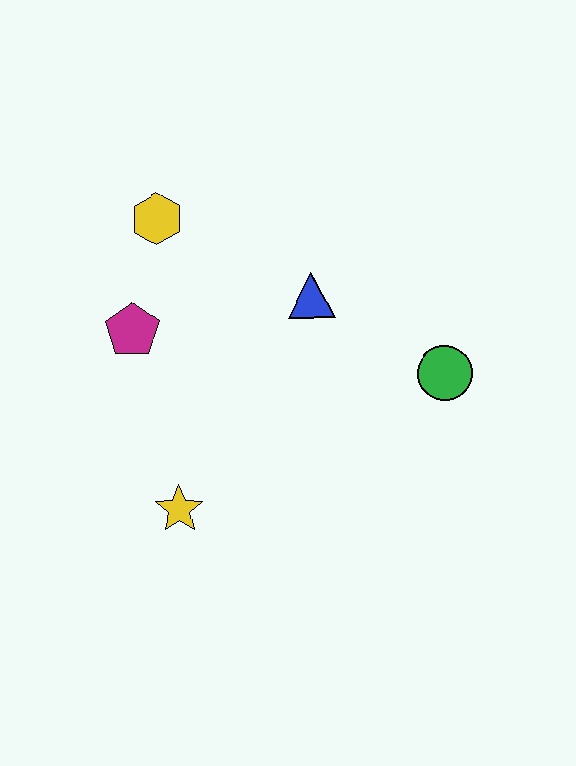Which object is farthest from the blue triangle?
The yellow star is farthest from the blue triangle.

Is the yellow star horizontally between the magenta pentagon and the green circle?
Yes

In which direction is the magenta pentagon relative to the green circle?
The magenta pentagon is to the left of the green circle.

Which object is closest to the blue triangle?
The green circle is closest to the blue triangle.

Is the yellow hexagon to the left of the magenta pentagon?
No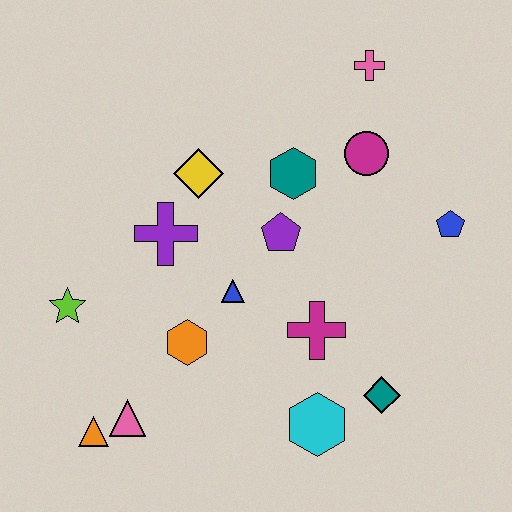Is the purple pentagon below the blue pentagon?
Yes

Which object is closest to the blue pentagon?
The magenta circle is closest to the blue pentagon.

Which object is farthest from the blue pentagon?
The orange triangle is farthest from the blue pentagon.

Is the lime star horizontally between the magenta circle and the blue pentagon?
No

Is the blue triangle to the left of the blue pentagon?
Yes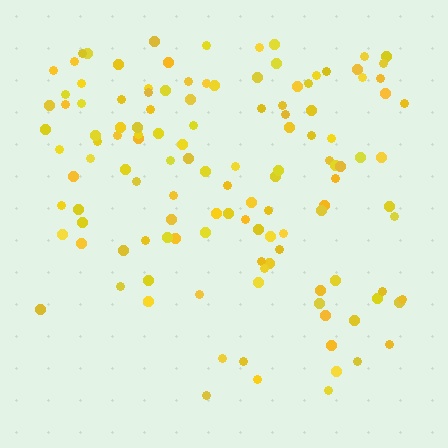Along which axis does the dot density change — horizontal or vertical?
Vertical.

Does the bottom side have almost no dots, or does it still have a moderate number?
Still a moderate number, just noticeably fewer than the top.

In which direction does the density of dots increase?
From bottom to top, with the top side densest.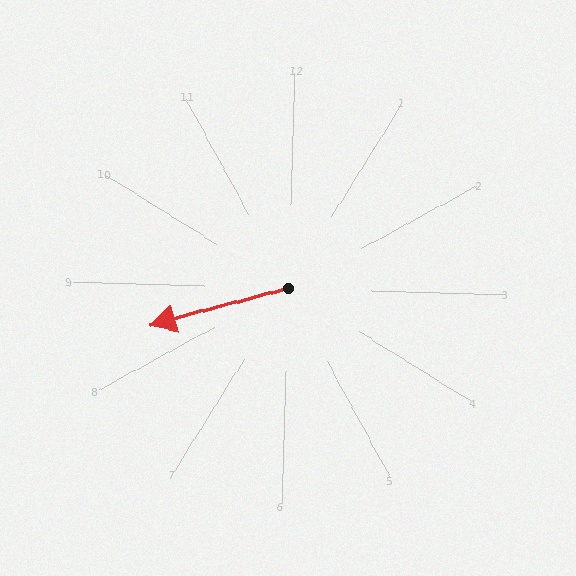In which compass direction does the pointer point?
West.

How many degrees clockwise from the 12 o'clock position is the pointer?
Approximately 253 degrees.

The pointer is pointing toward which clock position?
Roughly 8 o'clock.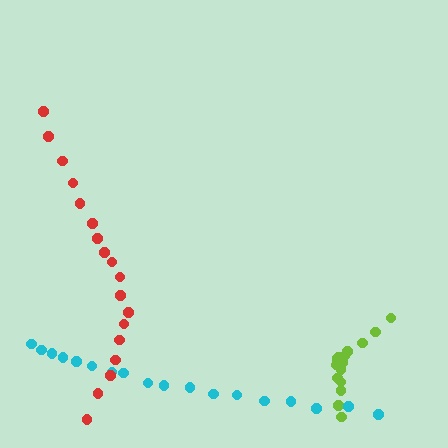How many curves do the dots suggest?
There are 3 distinct paths.